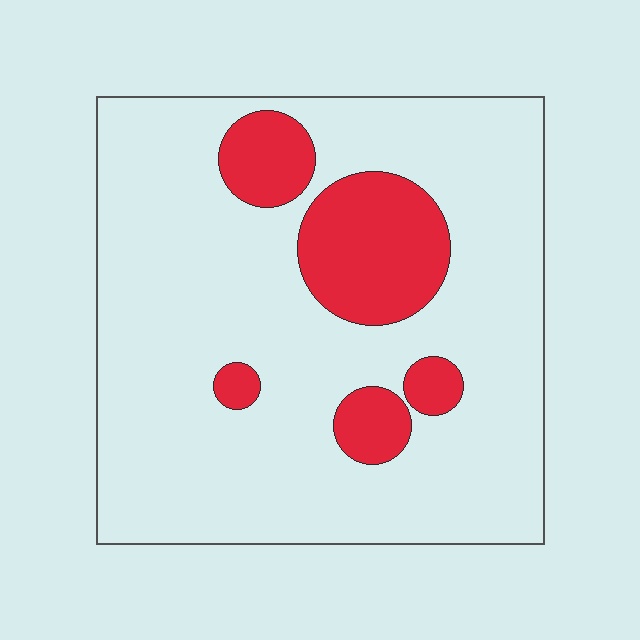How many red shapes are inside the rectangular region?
5.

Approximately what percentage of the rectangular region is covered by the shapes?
Approximately 20%.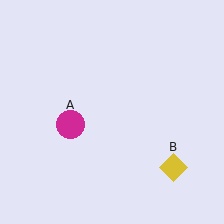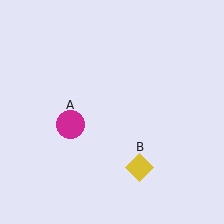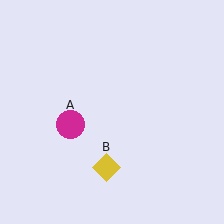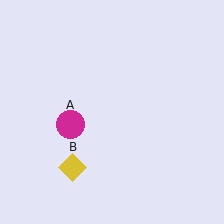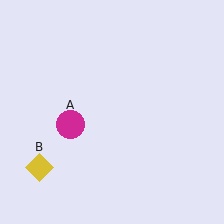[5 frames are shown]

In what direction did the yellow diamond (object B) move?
The yellow diamond (object B) moved left.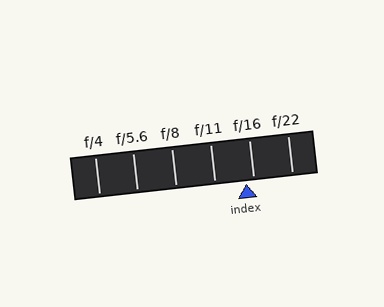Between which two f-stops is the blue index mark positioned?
The index mark is between f/11 and f/16.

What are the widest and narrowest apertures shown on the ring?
The widest aperture shown is f/4 and the narrowest is f/22.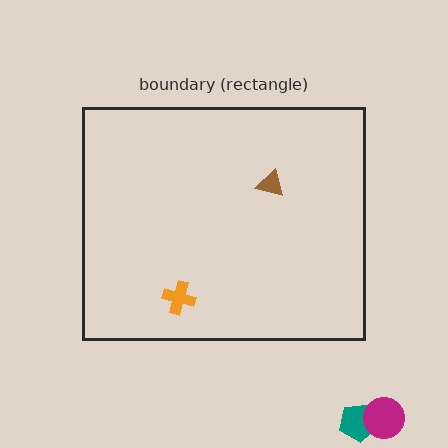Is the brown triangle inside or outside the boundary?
Inside.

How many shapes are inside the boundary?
2 inside, 2 outside.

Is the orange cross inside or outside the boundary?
Inside.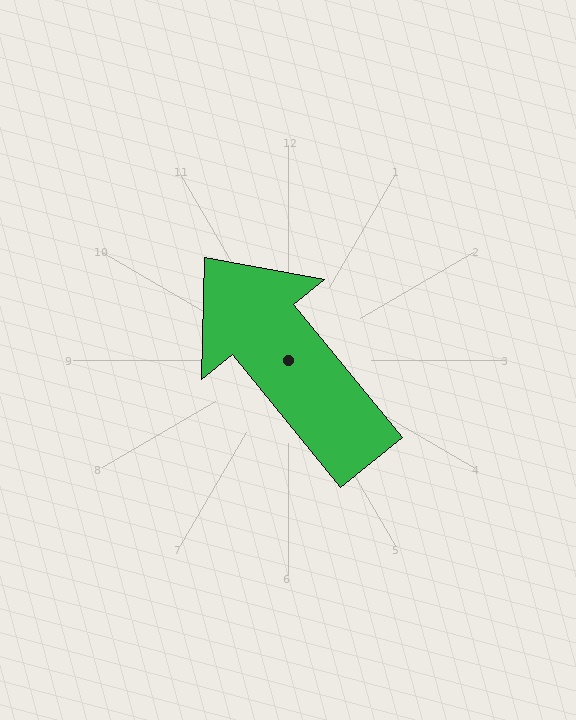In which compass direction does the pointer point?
Northwest.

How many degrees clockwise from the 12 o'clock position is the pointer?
Approximately 321 degrees.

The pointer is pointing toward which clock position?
Roughly 11 o'clock.